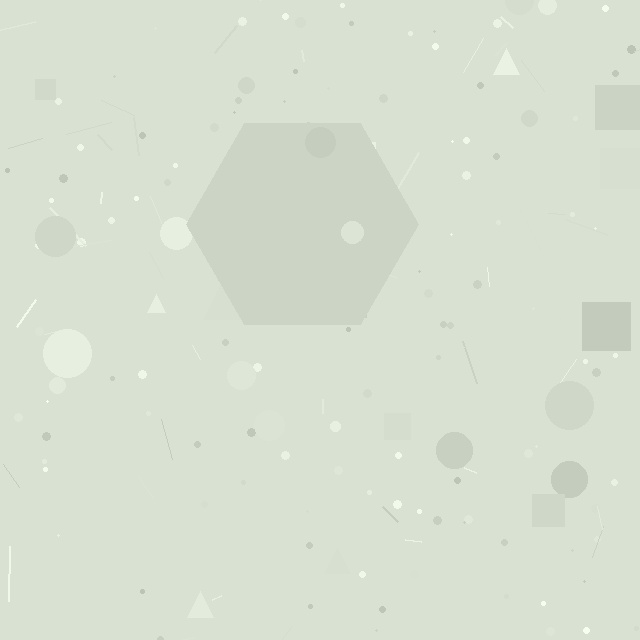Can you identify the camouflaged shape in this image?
The camouflaged shape is a hexagon.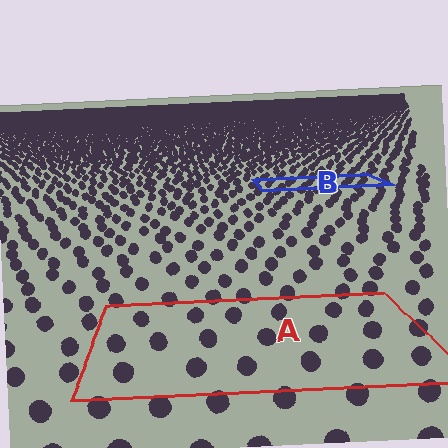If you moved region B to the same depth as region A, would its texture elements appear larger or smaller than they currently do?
They would appear larger. At a closer depth, the same texture elements are projected at a bigger on-screen size.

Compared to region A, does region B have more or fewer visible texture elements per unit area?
Region B has more texture elements per unit area — they are packed more densely because it is farther away.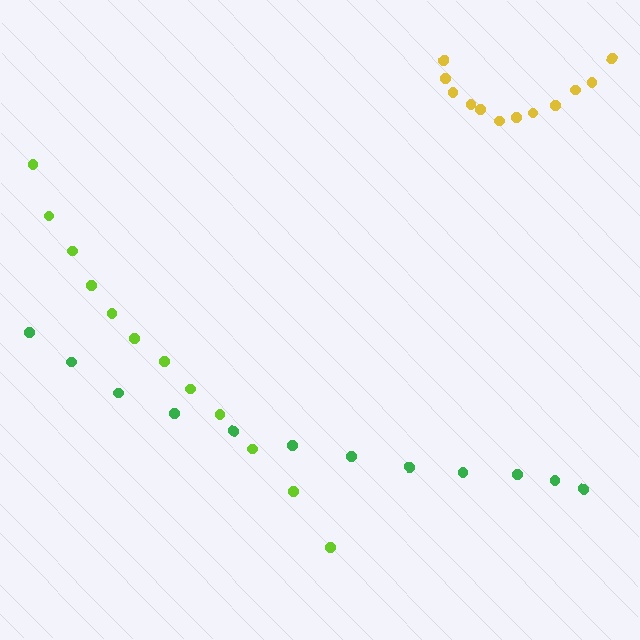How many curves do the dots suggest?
There are 3 distinct paths.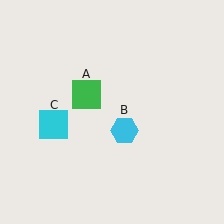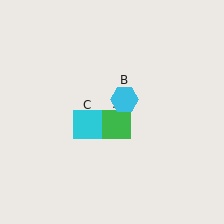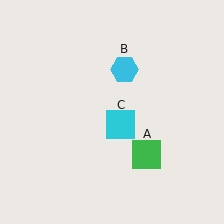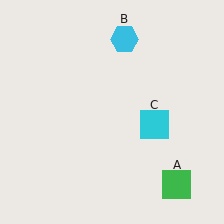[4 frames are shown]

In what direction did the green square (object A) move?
The green square (object A) moved down and to the right.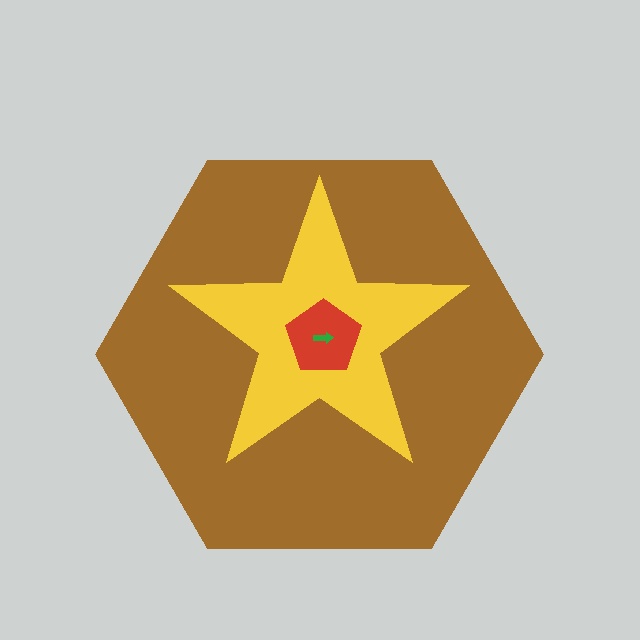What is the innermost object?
The green arrow.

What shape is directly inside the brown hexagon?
The yellow star.